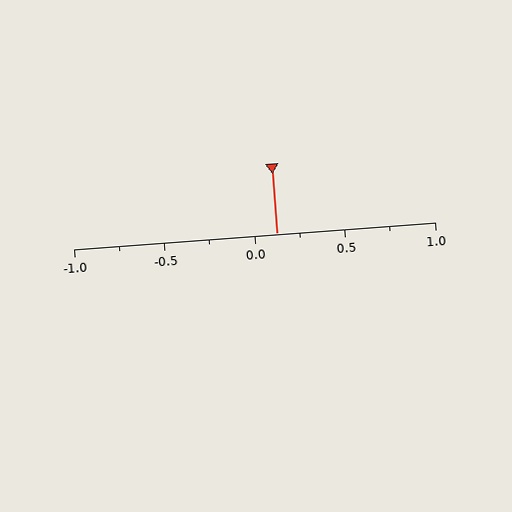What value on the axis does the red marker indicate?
The marker indicates approximately 0.12.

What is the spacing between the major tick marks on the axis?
The major ticks are spaced 0.5 apart.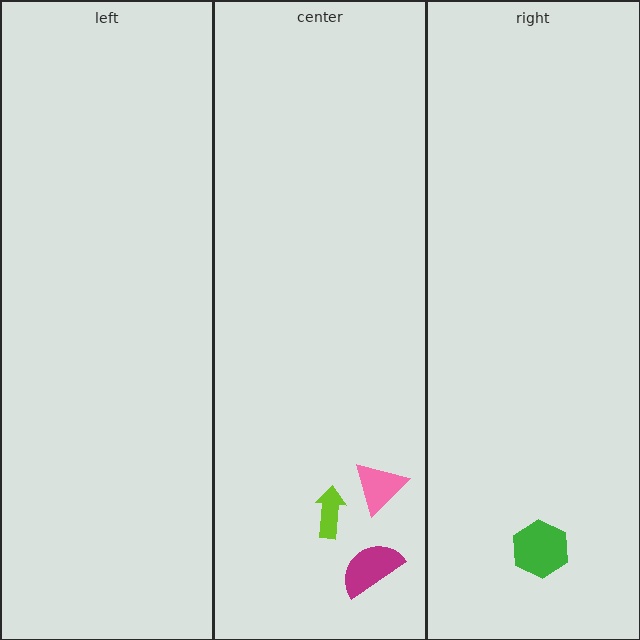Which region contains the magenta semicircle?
The center region.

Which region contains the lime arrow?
The center region.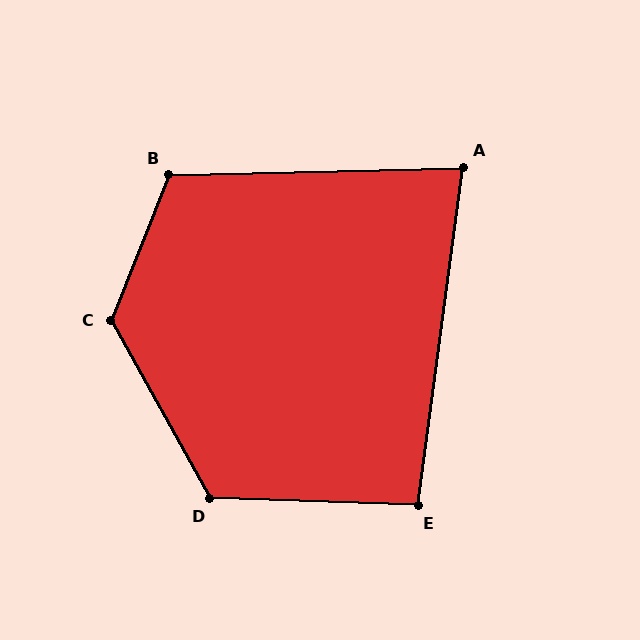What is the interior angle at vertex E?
Approximately 96 degrees (obtuse).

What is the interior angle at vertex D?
Approximately 121 degrees (obtuse).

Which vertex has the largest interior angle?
C, at approximately 129 degrees.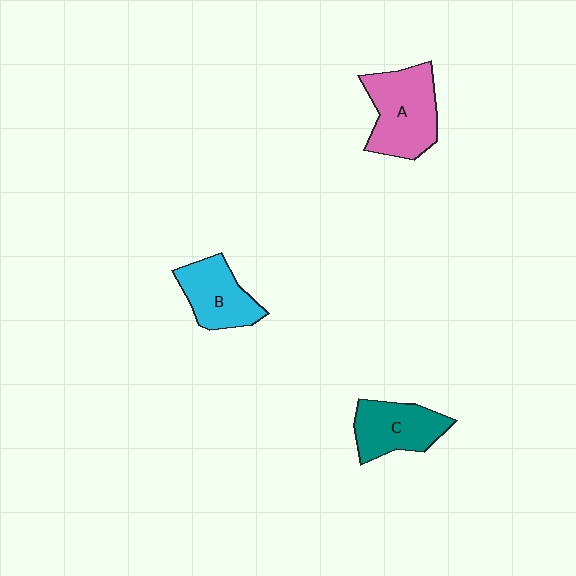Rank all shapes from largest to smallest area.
From largest to smallest: A (pink), C (teal), B (cyan).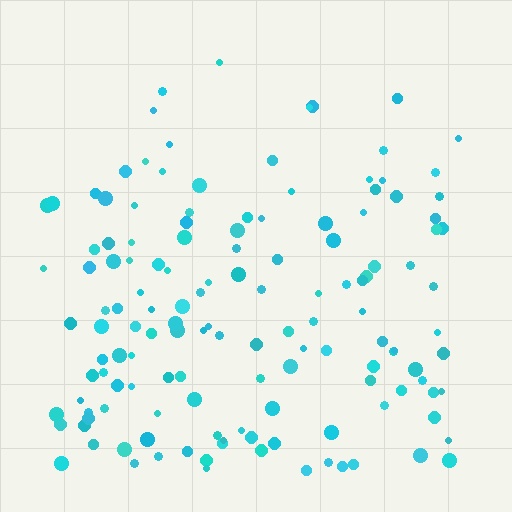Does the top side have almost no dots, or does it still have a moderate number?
Still a moderate number, just noticeably fewer than the bottom.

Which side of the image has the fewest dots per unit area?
The top.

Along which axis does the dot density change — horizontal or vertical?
Vertical.